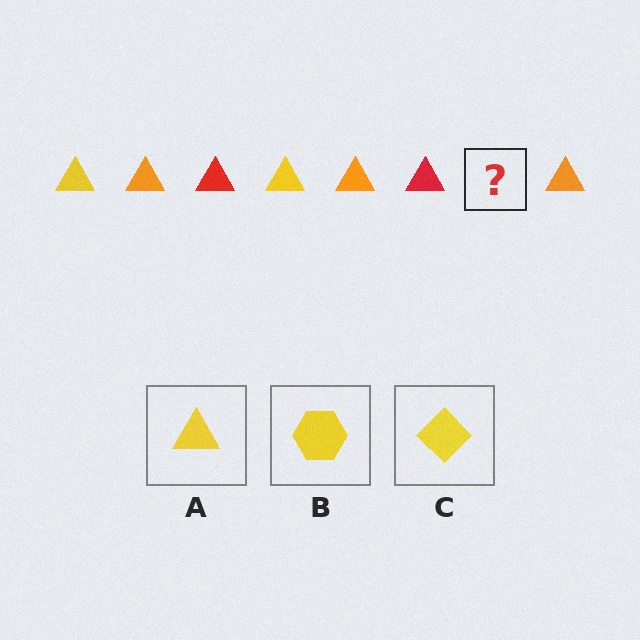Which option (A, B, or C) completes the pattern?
A.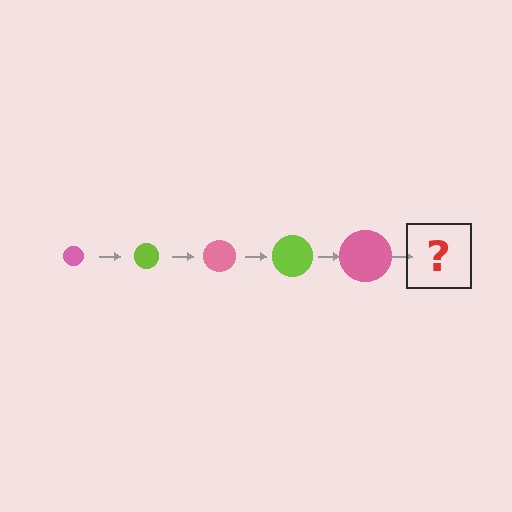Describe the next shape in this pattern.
It should be a lime circle, larger than the previous one.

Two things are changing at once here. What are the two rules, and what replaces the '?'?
The two rules are that the circle grows larger each step and the color cycles through pink and lime. The '?' should be a lime circle, larger than the previous one.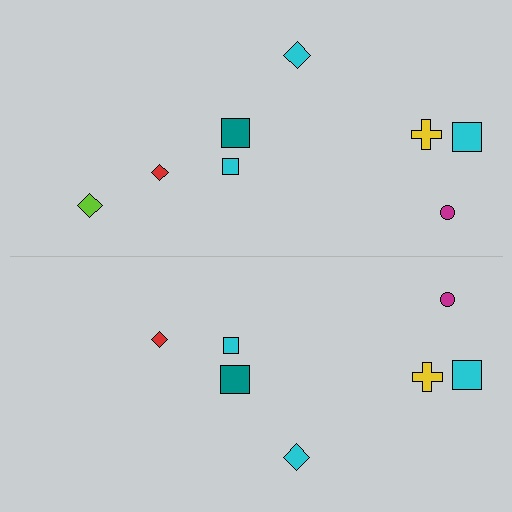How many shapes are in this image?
There are 15 shapes in this image.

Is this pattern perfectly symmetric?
No, the pattern is not perfectly symmetric. A lime diamond is missing from the bottom side.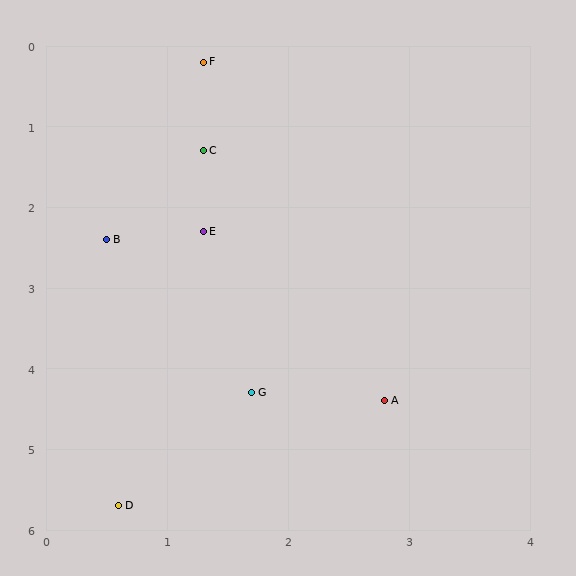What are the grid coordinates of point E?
Point E is at approximately (1.3, 2.3).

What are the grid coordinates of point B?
Point B is at approximately (0.5, 2.4).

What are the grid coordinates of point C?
Point C is at approximately (1.3, 1.3).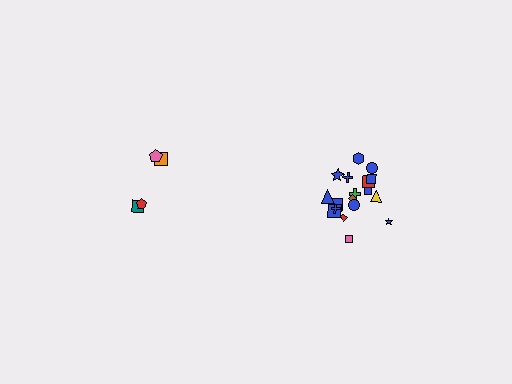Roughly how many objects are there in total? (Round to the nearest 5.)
Roughly 20 objects in total.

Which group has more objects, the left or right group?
The right group.